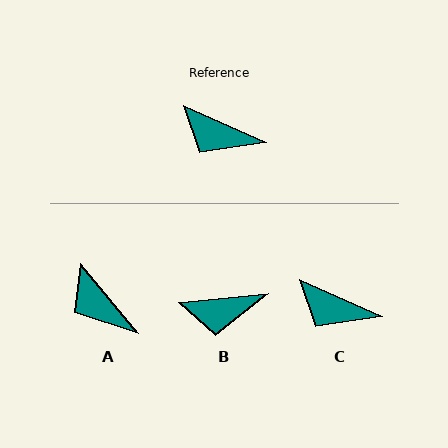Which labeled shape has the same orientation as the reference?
C.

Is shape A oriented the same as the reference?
No, it is off by about 27 degrees.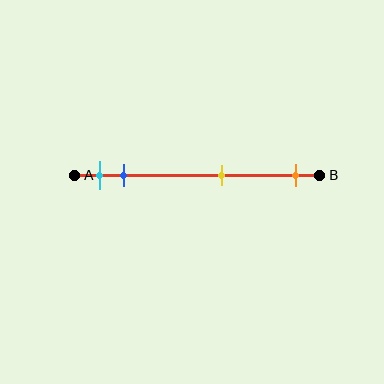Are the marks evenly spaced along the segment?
No, the marks are not evenly spaced.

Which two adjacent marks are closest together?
The cyan and blue marks are the closest adjacent pair.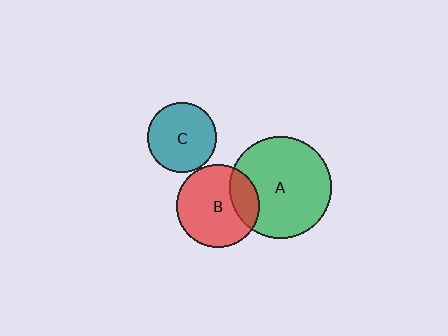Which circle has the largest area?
Circle A (green).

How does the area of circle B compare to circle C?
Approximately 1.4 times.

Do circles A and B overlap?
Yes.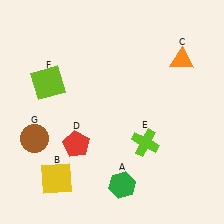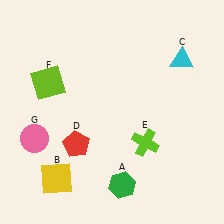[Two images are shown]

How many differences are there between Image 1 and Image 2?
There are 2 differences between the two images.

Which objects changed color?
C changed from orange to cyan. G changed from brown to pink.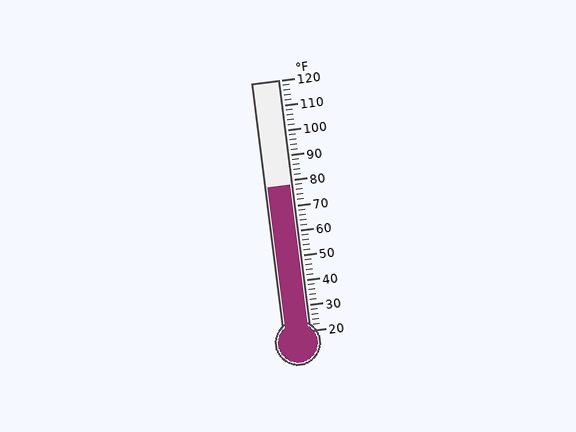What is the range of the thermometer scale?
The thermometer scale ranges from 20°F to 120°F.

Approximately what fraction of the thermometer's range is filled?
The thermometer is filled to approximately 60% of its range.